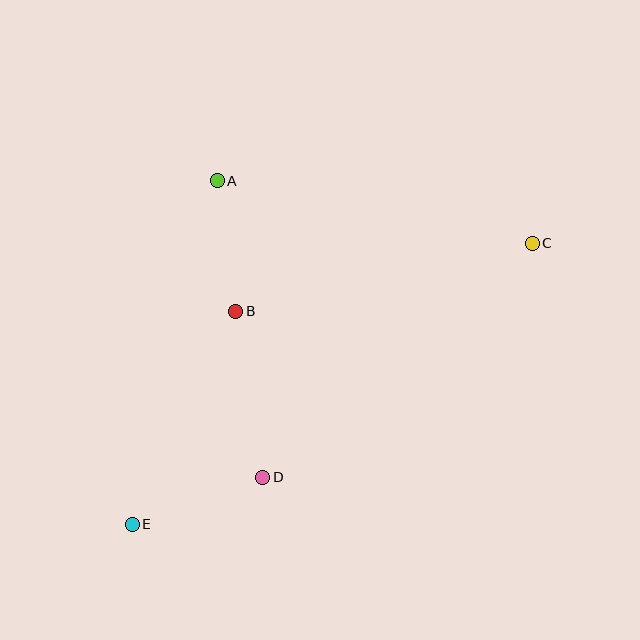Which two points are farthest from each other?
Points C and E are farthest from each other.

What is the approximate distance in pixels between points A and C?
The distance between A and C is approximately 321 pixels.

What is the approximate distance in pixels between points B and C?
The distance between B and C is approximately 304 pixels.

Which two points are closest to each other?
Points A and B are closest to each other.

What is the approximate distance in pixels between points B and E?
The distance between B and E is approximately 237 pixels.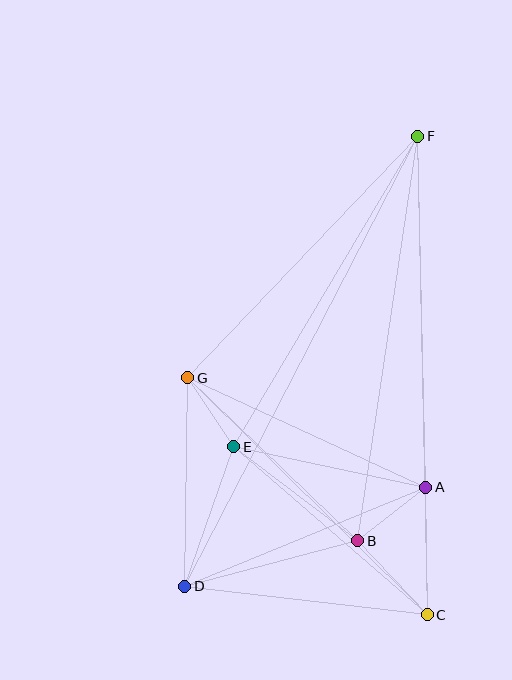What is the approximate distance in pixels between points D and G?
The distance between D and G is approximately 208 pixels.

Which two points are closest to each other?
Points E and G are closest to each other.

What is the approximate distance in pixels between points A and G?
The distance between A and G is approximately 262 pixels.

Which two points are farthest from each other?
Points D and F are farthest from each other.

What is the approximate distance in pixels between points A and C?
The distance between A and C is approximately 128 pixels.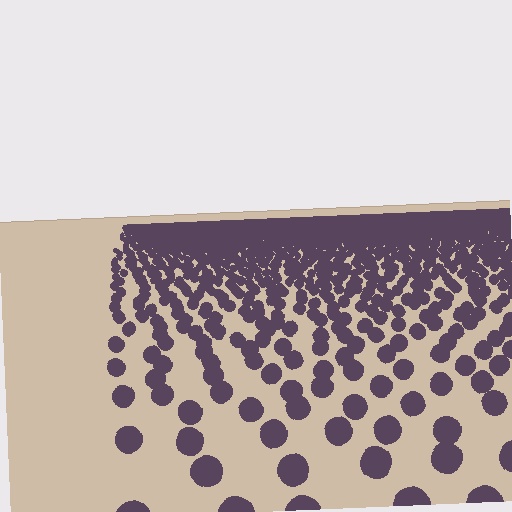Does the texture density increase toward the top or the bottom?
Density increases toward the top.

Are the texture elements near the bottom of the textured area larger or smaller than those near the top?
Larger. Near the bottom, elements are closer to the viewer and appear at a bigger on-screen size.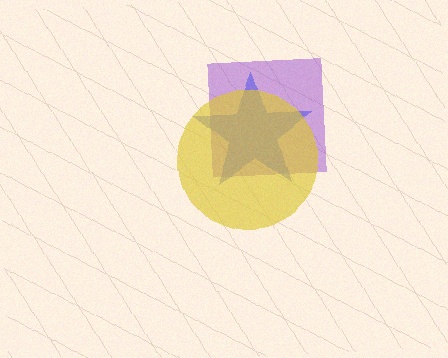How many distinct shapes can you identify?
There are 3 distinct shapes: a purple square, a blue star, a yellow circle.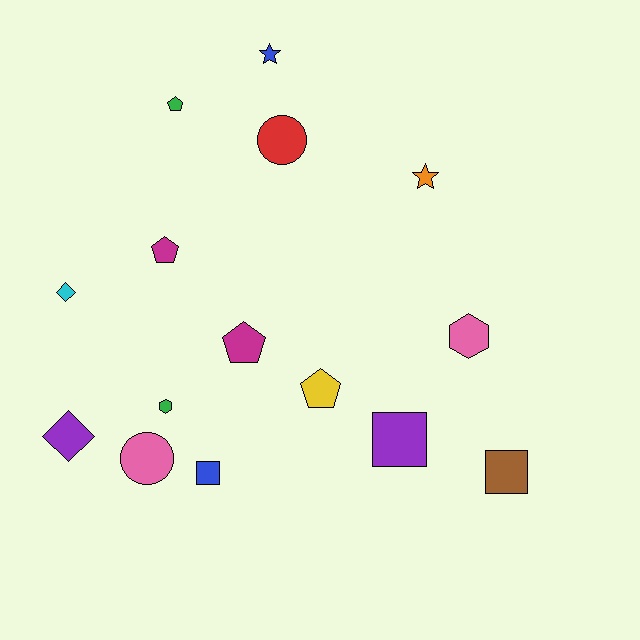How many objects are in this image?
There are 15 objects.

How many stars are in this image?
There are 2 stars.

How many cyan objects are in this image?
There is 1 cyan object.